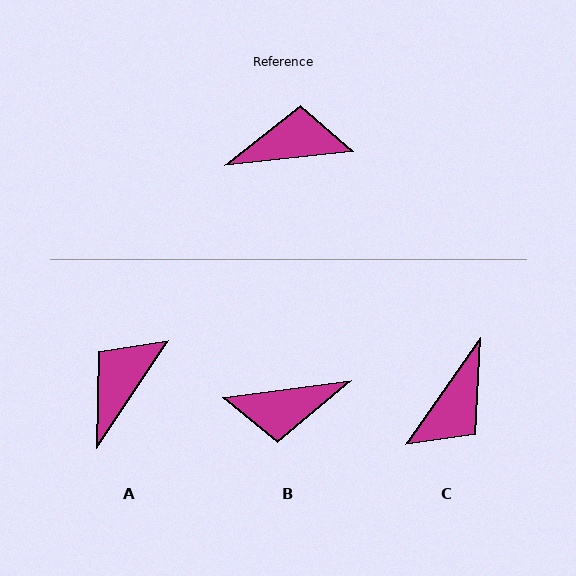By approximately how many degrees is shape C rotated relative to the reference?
Approximately 131 degrees clockwise.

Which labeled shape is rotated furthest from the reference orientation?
B, about 179 degrees away.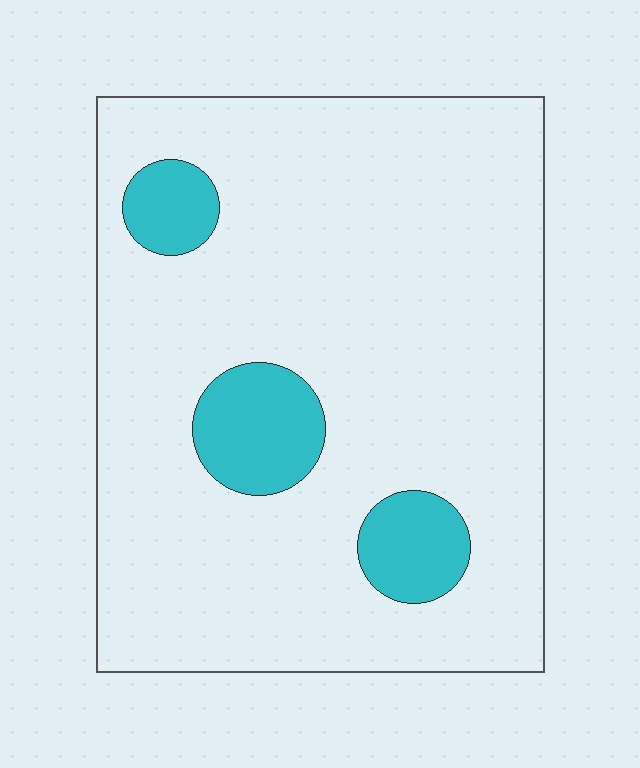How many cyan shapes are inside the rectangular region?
3.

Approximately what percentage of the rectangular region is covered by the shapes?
Approximately 10%.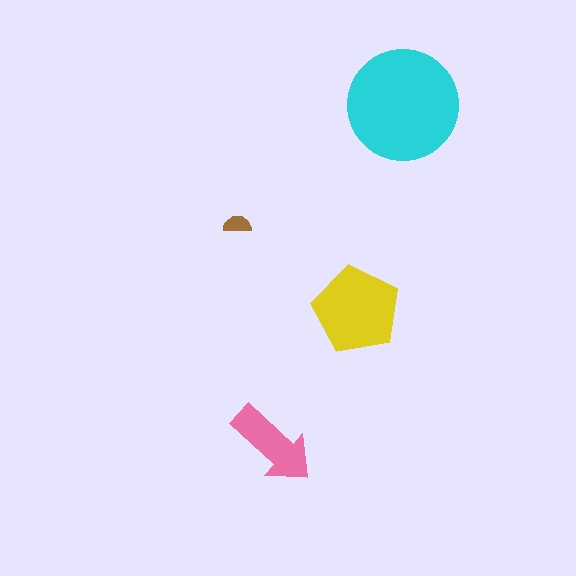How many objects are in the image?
There are 4 objects in the image.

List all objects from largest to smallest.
The cyan circle, the yellow pentagon, the pink arrow, the brown semicircle.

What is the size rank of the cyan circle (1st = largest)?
1st.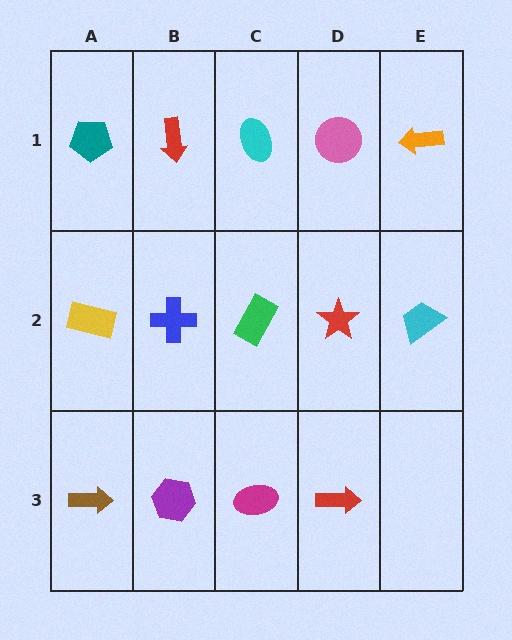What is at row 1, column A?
A teal pentagon.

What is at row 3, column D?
A red arrow.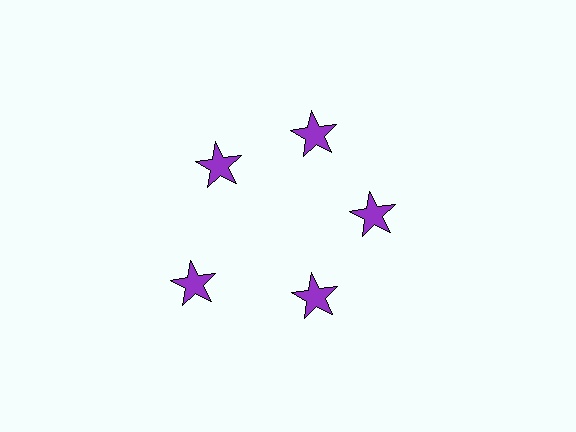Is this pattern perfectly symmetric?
No. The 5 purple stars are arranged in a ring, but one element near the 8 o'clock position is pushed outward from the center, breaking the 5-fold rotational symmetry.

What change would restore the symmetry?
The symmetry would be restored by moving it inward, back onto the ring so that all 5 stars sit at equal angles and equal distance from the center.